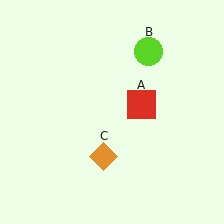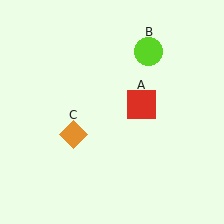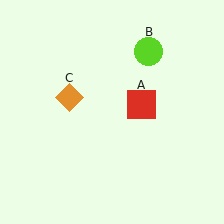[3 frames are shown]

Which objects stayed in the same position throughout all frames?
Red square (object A) and lime circle (object B) remained stationary.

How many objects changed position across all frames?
1 object changed position: orange diamond (object C).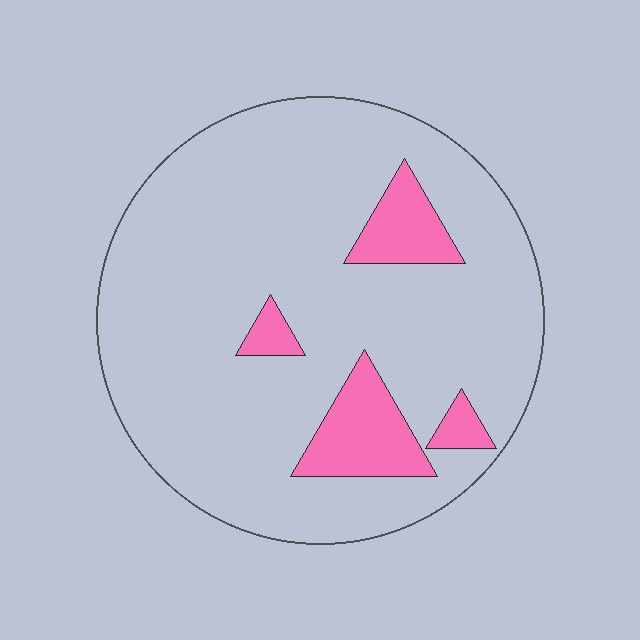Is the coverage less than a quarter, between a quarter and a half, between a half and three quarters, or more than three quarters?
Less than a quarter.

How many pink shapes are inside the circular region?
4.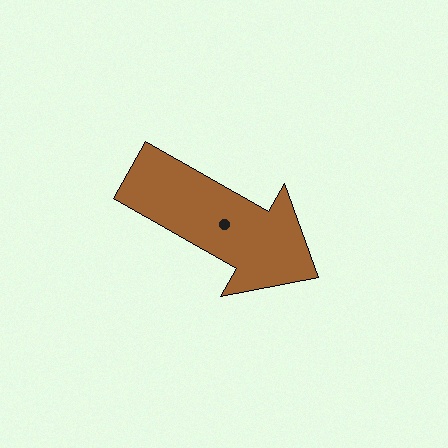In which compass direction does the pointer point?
Southeast.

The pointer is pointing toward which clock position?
Roughly 4 o'clock.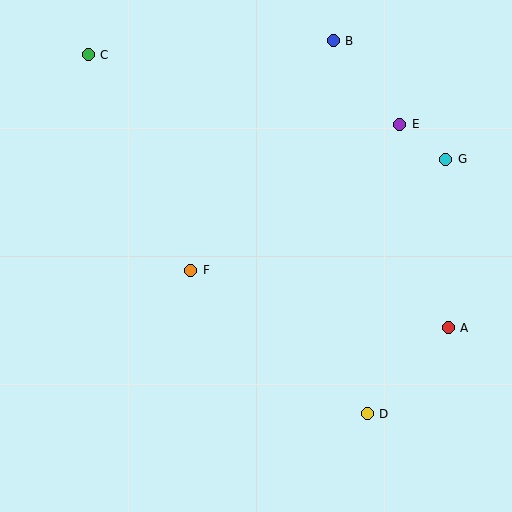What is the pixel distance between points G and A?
The distance between G and A is 169 pixels.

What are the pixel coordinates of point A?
Point A is at (448, 328).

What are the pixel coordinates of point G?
Point G is at (446, 159).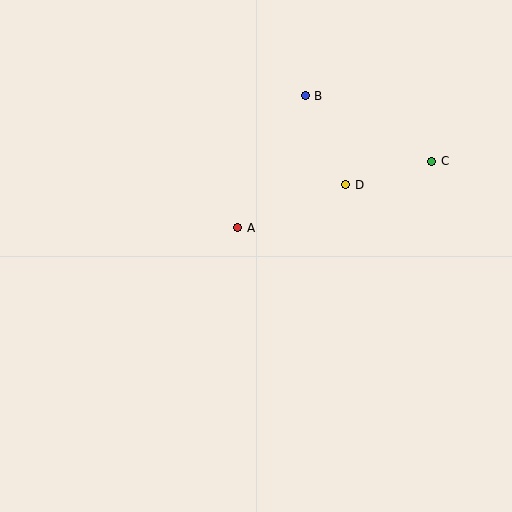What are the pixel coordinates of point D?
Point D is at (346, 185).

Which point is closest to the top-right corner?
Point C is closest to the top-right corner.